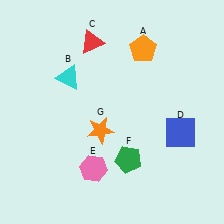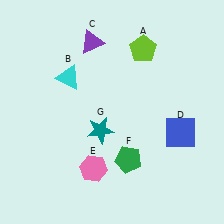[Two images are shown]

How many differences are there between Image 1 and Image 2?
There are 3 differences between the two images.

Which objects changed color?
A changed from orange to lime. C changed from red to purple. G changed from orange to teal.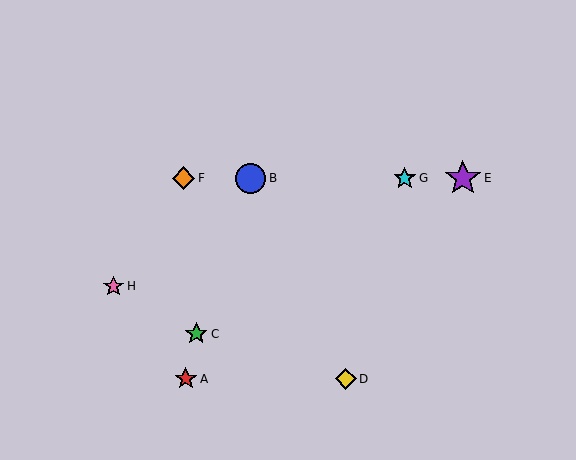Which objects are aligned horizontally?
Objects B, E, F, G are aligned horizontally.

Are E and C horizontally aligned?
No, E is at y≈178 and C is at y≈334.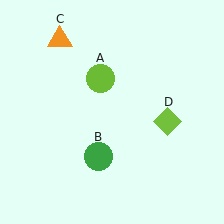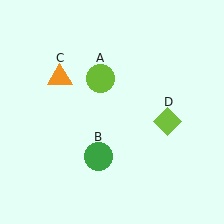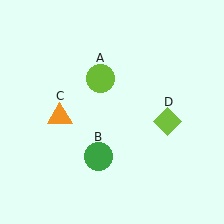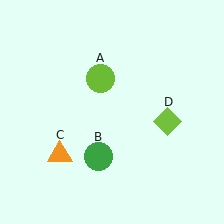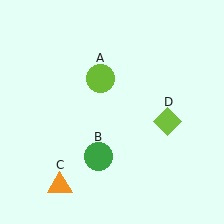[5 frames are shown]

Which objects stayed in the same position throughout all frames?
Lime circle (object A) and green circle (object B) and lime diamond (object D) remained stationary.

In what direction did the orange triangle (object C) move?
The orange triangle (object C) moved down.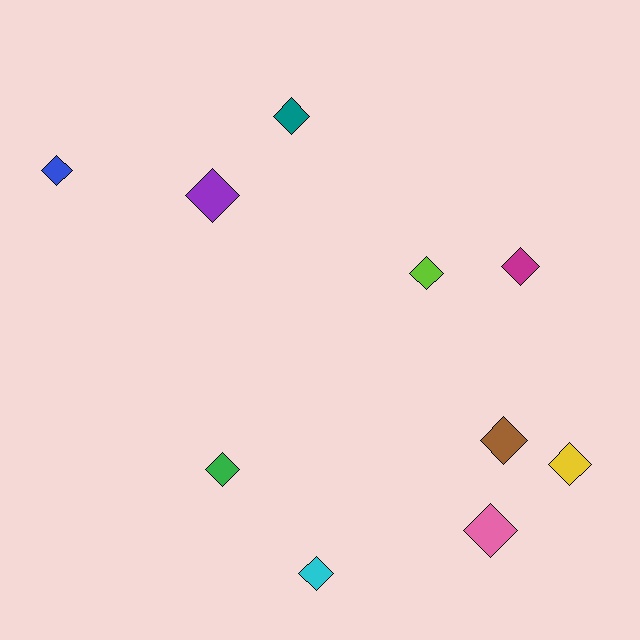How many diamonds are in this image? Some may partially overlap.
There are 10 diamonds.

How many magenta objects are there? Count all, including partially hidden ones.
There is 1 magenta object.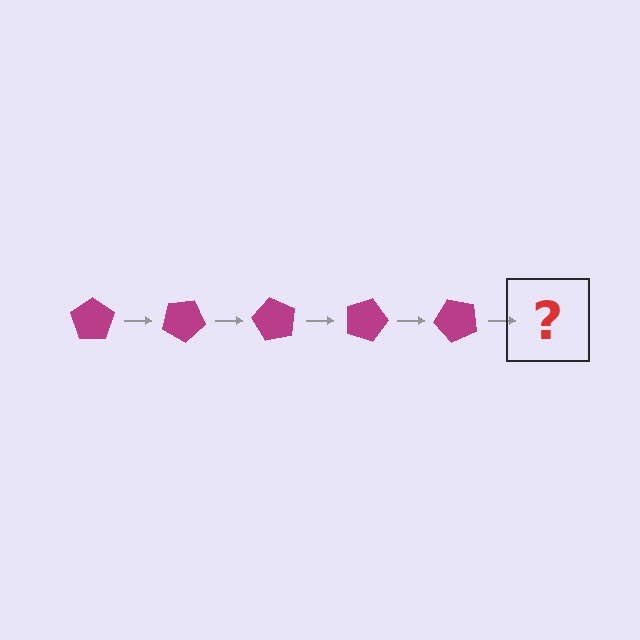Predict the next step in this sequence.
The next step is a magenta pentagon rotated 150 degrees.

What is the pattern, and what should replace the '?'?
The pattern is that the pentagon rotates 30 degrees each step. The '?' should be a magenta pentagon rotated 150 degrees.